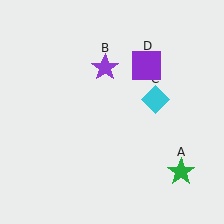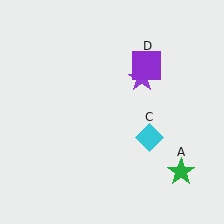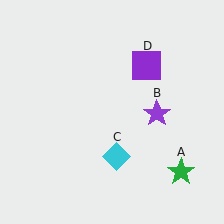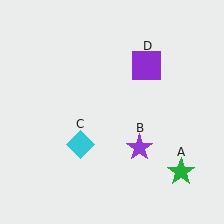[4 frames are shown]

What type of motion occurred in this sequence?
The purple star (object B), cyan diamond (object C) rotated clockwise around the center of the scene.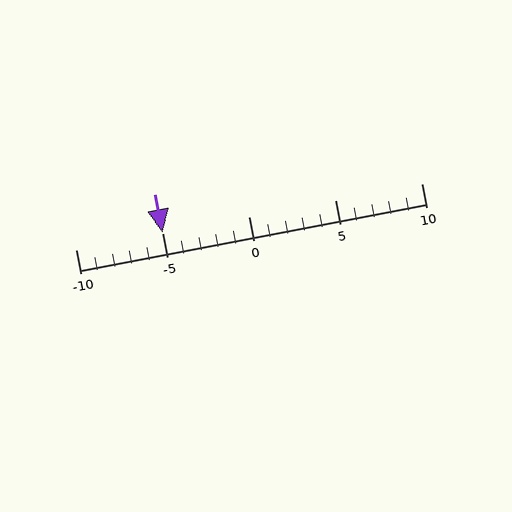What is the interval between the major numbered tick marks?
The major tick marks are spaced 5 units apart.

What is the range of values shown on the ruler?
The ruler shows values from -10 to 10.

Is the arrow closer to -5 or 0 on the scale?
The arrow is closer to -5.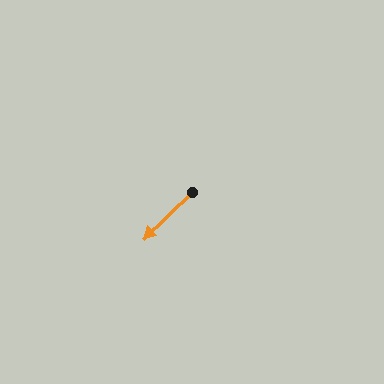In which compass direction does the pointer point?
Southwest.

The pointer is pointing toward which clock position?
Roughly 8 o'clock.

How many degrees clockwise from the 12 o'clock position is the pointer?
Approximately 226 degrees.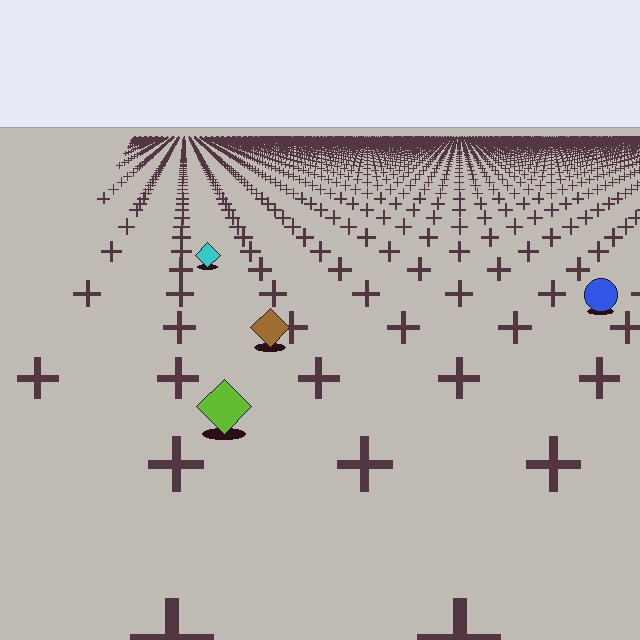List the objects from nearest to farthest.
From nearest to farthest: the lime diamond, the brown diamond, the blue circle, the cyan diamond.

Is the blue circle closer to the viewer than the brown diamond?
No. The brown diamond is closer — you can tell from the texture gradient: the ground texture is coarser near it.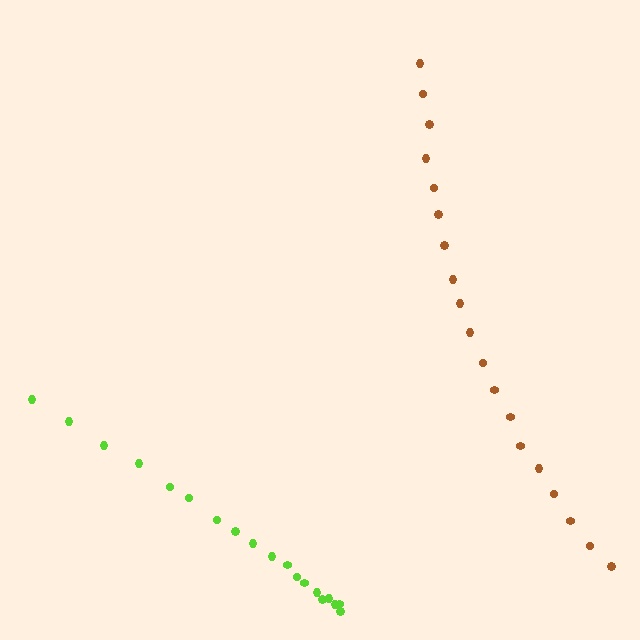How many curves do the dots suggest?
There are 2 distinct paths.